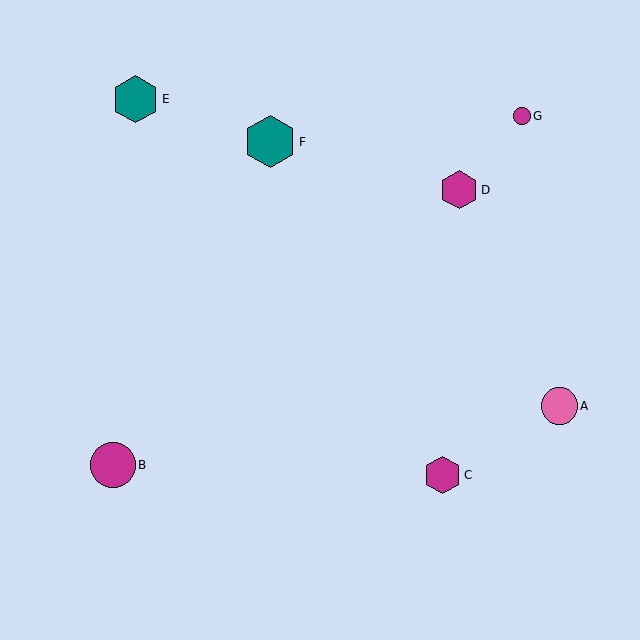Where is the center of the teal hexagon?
The center of the teal hexagon is at (135, 99).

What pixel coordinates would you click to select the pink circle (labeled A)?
Click at (559, 406) to select the pink circle A.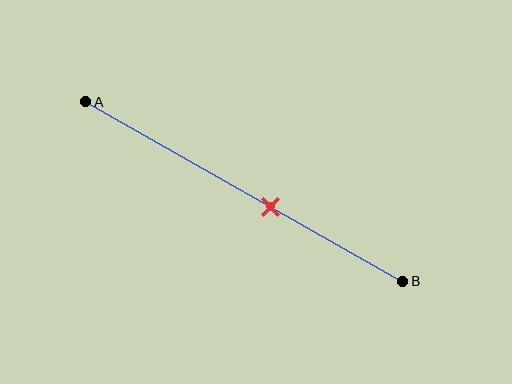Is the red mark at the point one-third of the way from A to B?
No, the mark is at about 60% from A, not at the 33% one-third point.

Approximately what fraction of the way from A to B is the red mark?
The red mark is approximately 60% of the way from A to B.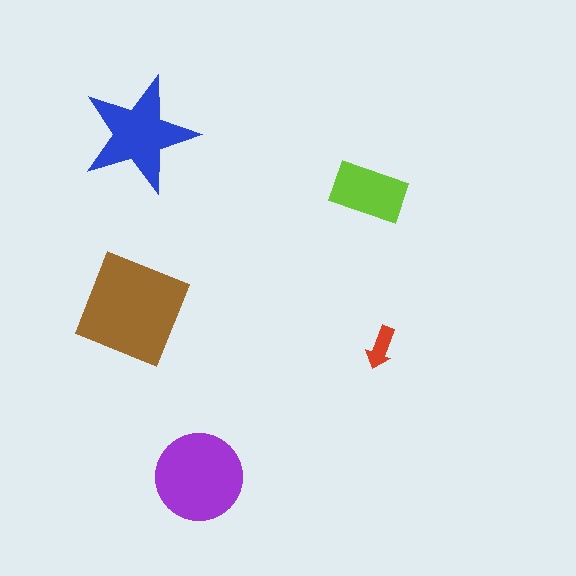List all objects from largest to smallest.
The brown square, the purple circle, the blue star, the lime rectangle, the red arrow.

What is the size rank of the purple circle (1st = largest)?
2nd.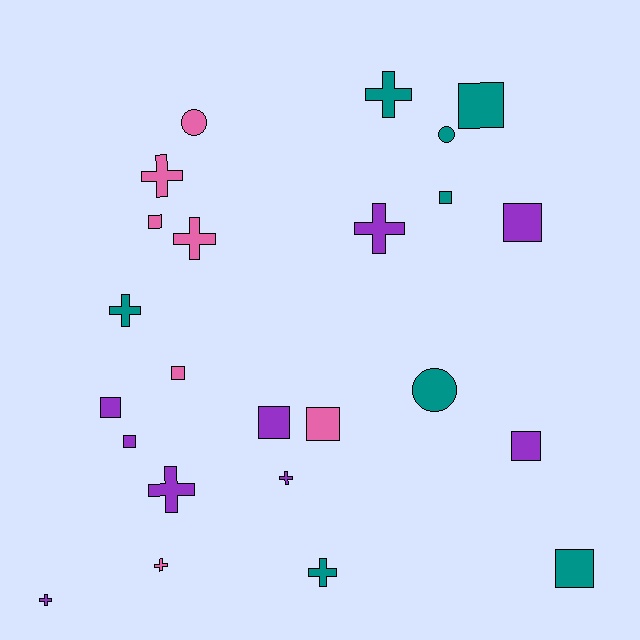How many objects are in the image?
There are 24 objects.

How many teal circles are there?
There are 2 teal circles.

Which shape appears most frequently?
Square, with 11 objects.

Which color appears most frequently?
Purple, with 9 objects.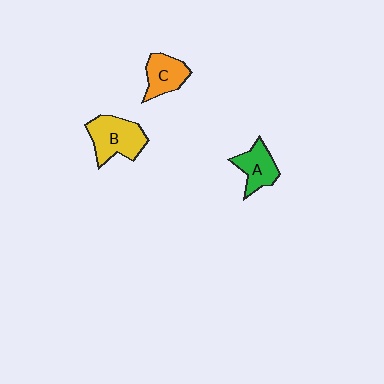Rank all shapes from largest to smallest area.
From largest to smallest: B (yellow), A (green), C (orange).